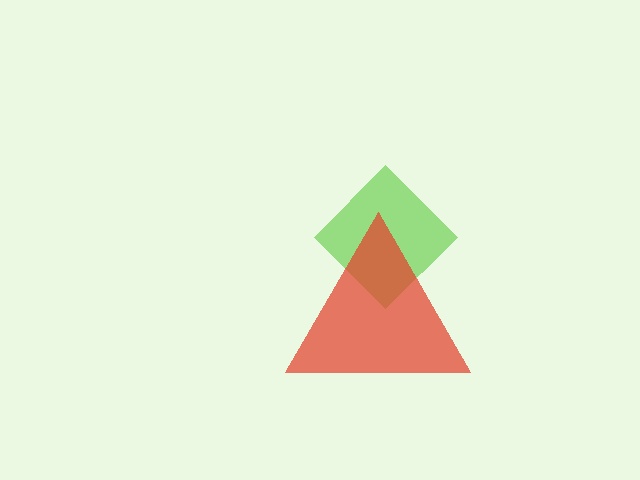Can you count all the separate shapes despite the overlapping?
Yes, there are 2 separate shapes.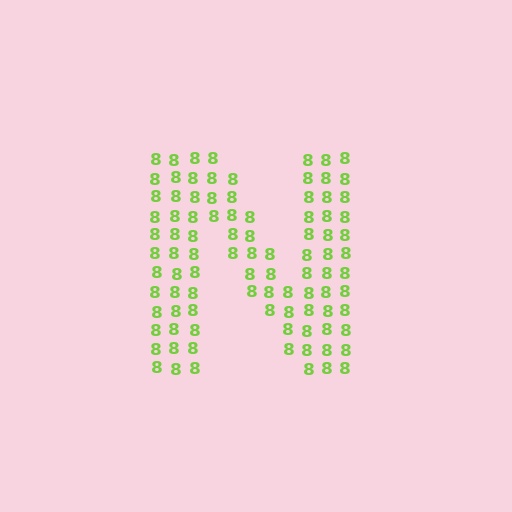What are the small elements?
The small elements are digit 8's.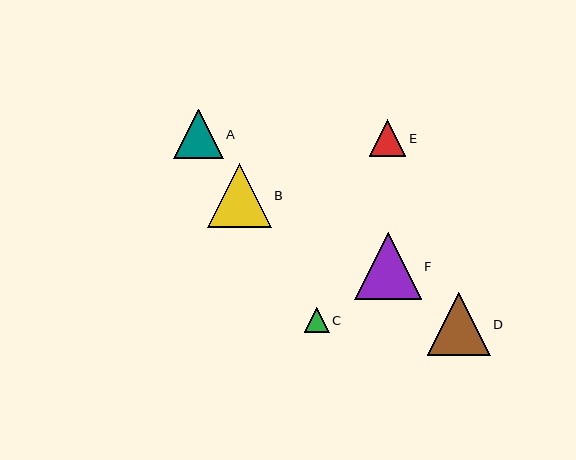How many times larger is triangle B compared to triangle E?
Triangle B is approximately 1.8 times the size of triangle E.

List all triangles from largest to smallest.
From largest to smallest: F, B, D, A, E, C.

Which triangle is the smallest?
Triangle C is the smallest with a size of approximately 25 pixels.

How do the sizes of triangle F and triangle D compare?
Triangle F and triangle D are approximately the same size.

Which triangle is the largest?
Triangle F is the largest with a size of approximately 67 pixels.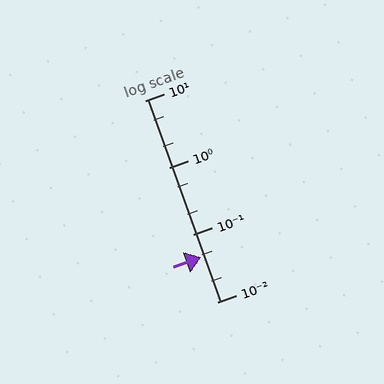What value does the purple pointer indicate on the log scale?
The pointer indicates approximately 0.046.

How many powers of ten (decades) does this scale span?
The scale spans 3 decades, from 0.01 to 10.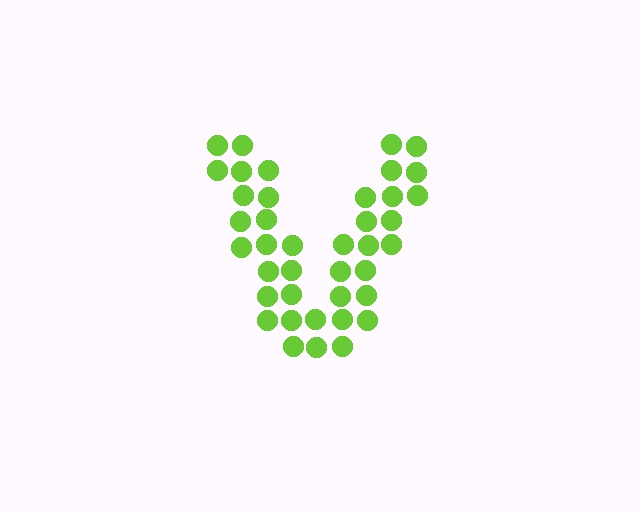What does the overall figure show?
The overall figure shows the letter V.